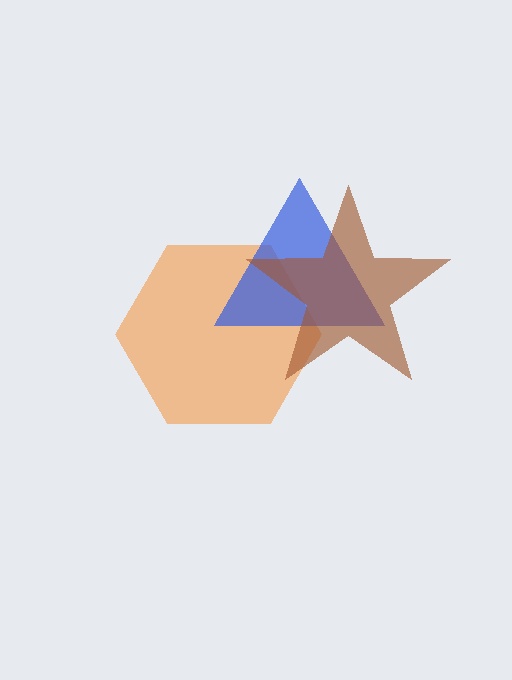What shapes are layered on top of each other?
The layered shapes are: an orange hexagon, a blue triangle, a brown star.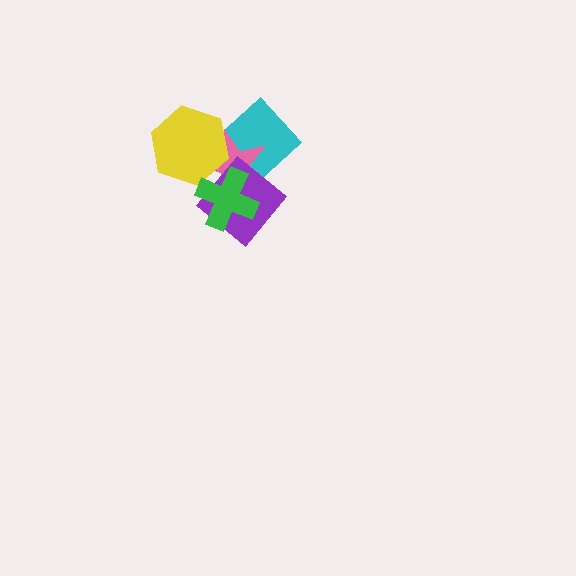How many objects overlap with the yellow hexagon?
2 objects overlap with the yellow hexagon.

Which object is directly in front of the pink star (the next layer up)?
The yellow hexagon is directly in front of the pink star.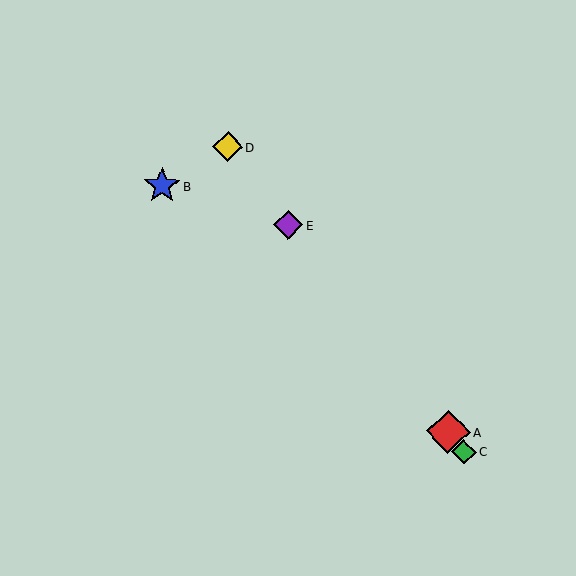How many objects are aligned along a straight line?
4 objects (A, C, D, E) are aligned along a straight line.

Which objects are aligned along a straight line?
Objects A, C, D, E are aligned along a straight line.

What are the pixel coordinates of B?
Object B is at (162, 186).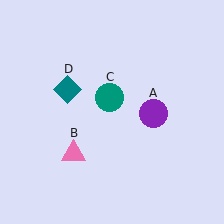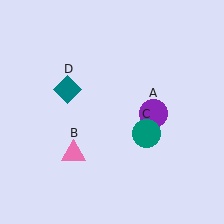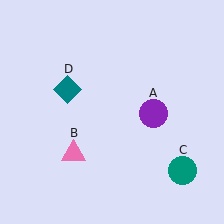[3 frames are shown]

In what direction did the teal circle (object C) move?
The teal circle (object C) moved down and to the right.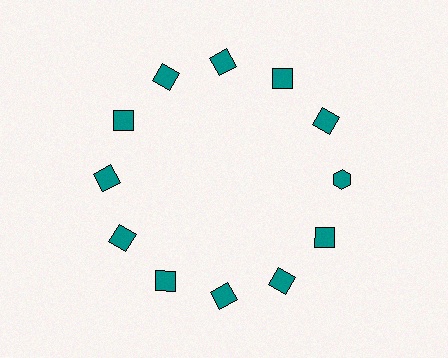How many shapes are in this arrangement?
There are 12 shapes arranged in a ring pattern.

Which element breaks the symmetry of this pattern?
The teal hexagon at roughly the 3 o'clock position breaks the symmetry. All other shapes are teal squares.